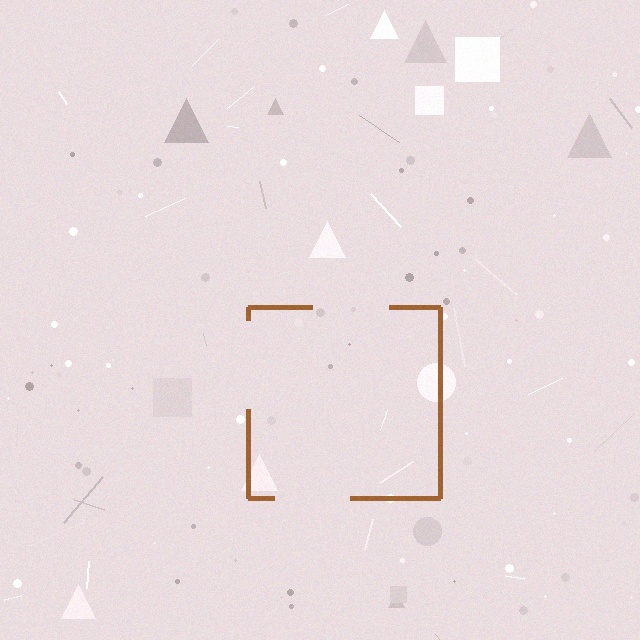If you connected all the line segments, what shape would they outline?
They would outline a square.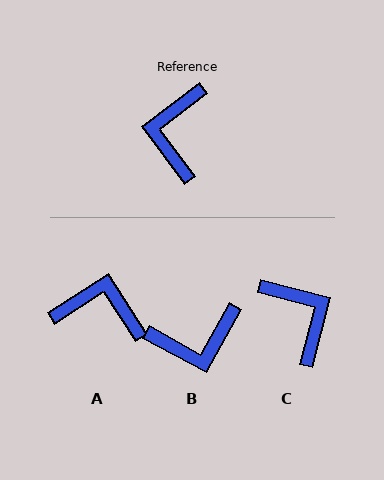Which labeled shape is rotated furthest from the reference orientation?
C, about 142 degrees away.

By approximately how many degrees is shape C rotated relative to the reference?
Approximately 142 degrees clockwise.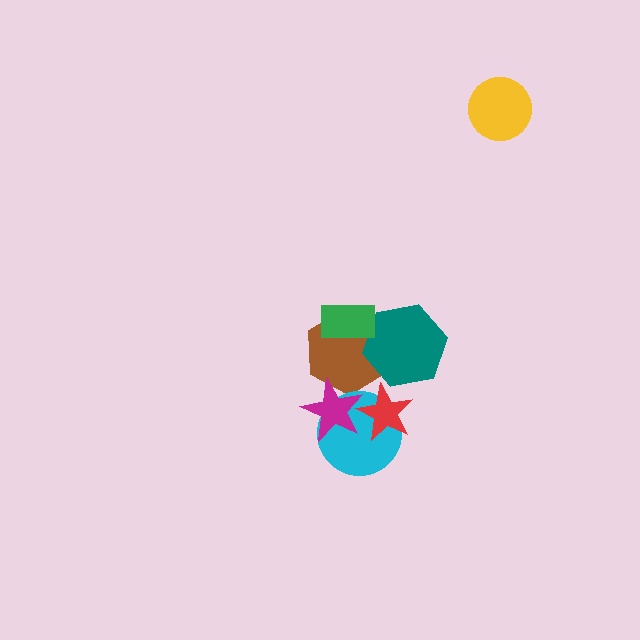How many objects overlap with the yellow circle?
0 objects overlap with the yellow circle.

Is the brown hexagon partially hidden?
Yes, it is partially covered by another shape.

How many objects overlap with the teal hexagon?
2 objects overlap with the teal hexagon.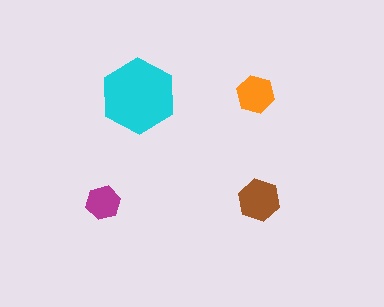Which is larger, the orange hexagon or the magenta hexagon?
The orange one.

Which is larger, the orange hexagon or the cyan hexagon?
The cyan one.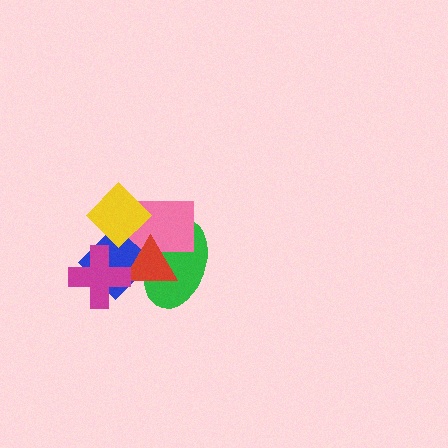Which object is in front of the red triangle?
The magenta cross is in front of the red triangle.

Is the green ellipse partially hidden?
Yes, it is partially covered by another shape.